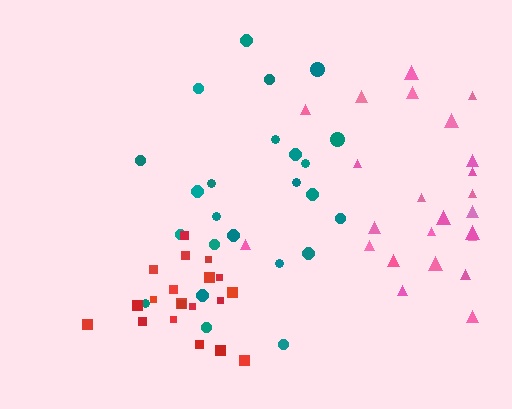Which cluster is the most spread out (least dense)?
Pink.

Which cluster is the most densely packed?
Red.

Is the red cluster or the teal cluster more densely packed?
Red.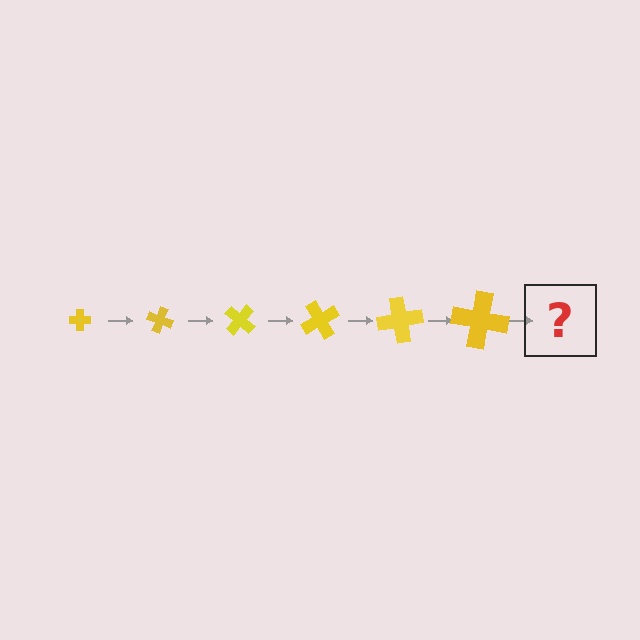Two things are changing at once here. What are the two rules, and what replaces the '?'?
The two rules are that the cross grows larger each step and it rotates 20 degrees each step. The '?' should be a cross, larger than the previous one and rotated 120 degrees from the start.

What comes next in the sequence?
The next element should be a cross, larger than the previous one and rotated 120 degrees from the start.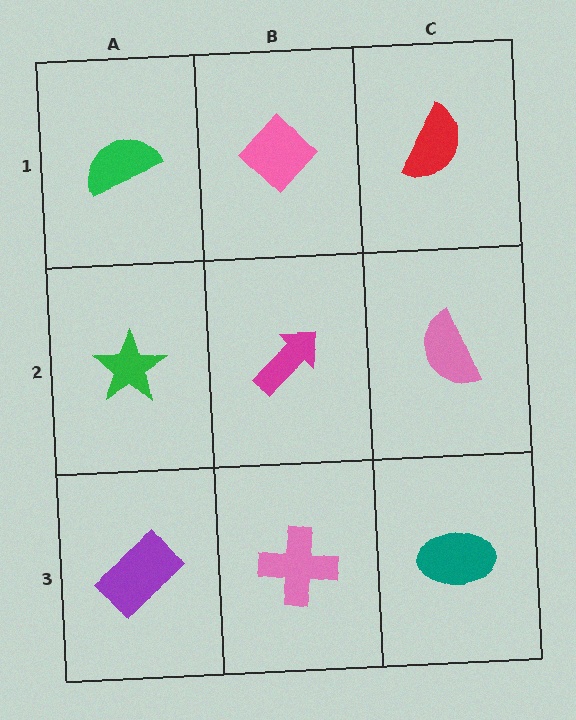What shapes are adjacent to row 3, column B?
A magenta arrow (row 2, column B), a purple rectangle (row 3, column A), a teal ellipse (row 3, column C).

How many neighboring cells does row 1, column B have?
3.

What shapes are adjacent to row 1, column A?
A green star (row 2, column A), a pink diamond (row 1, column B).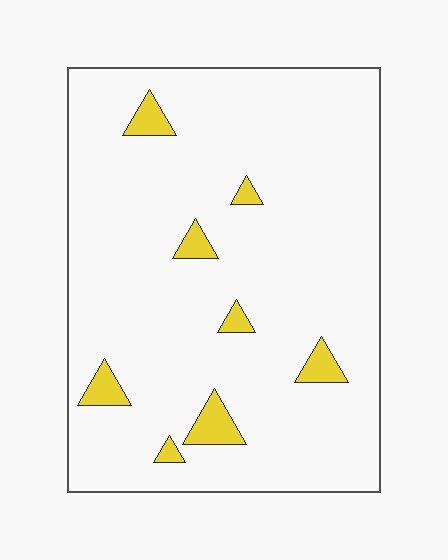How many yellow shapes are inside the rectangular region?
8.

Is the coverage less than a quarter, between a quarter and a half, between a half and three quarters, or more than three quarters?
Less than a quarter.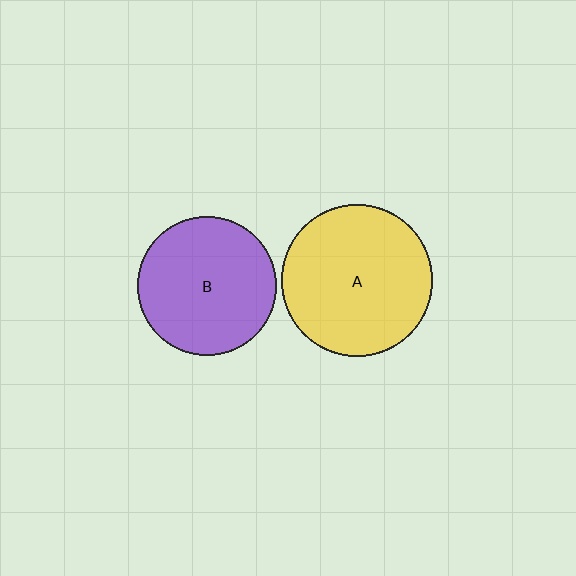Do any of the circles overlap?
No, none of the circles overlap.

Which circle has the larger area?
Circle A (yellow).